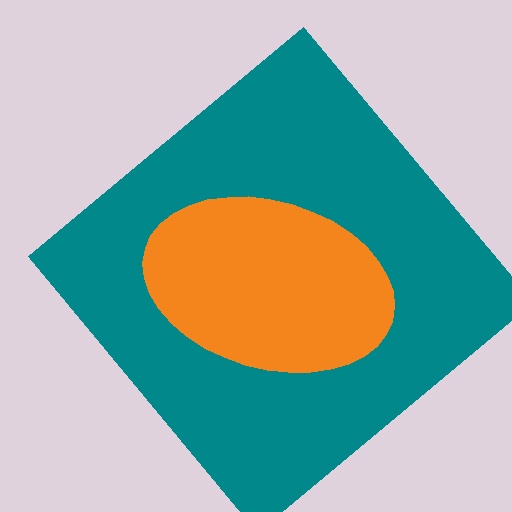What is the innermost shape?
The orange ellipse.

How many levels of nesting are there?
2.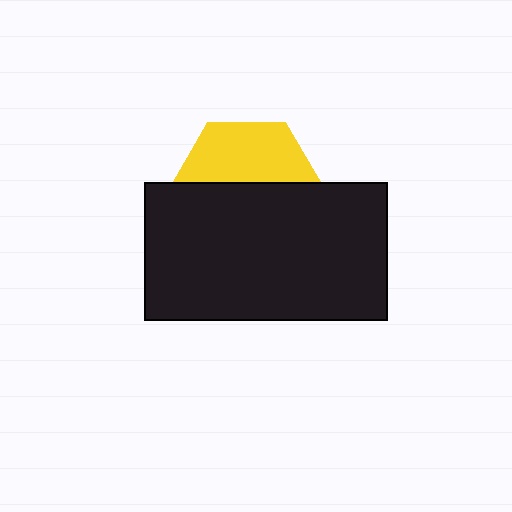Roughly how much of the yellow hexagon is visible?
A small part of it is visible (roughly 42%).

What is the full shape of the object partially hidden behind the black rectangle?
The partially hidden object is a yellow hexagon.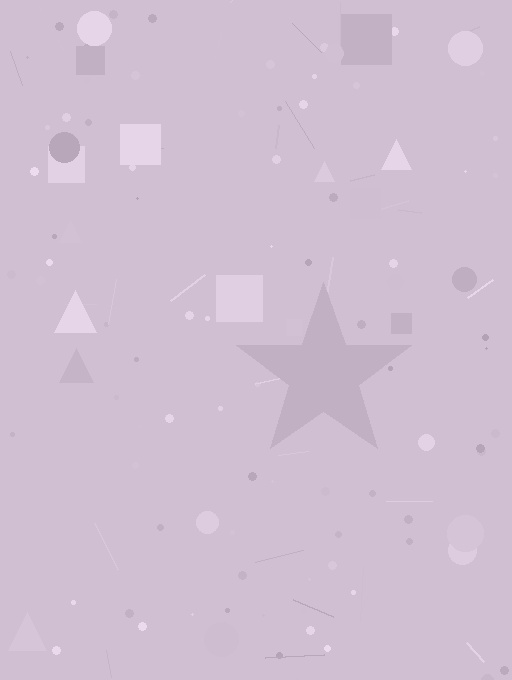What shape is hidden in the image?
A star is hidden in the image.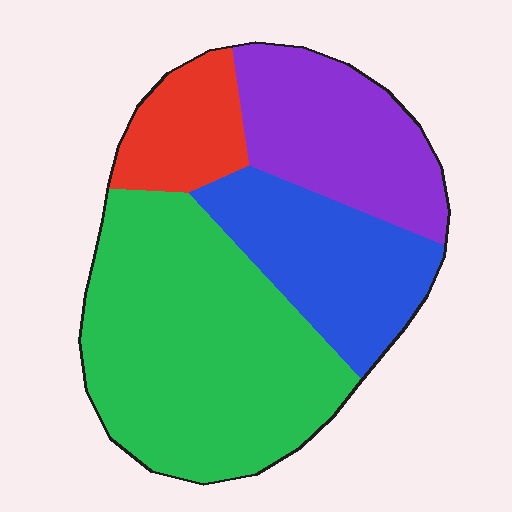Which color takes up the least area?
Red, at roughly 10%.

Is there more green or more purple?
Green.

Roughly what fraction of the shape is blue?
Blue covers roughly 20% of the shape.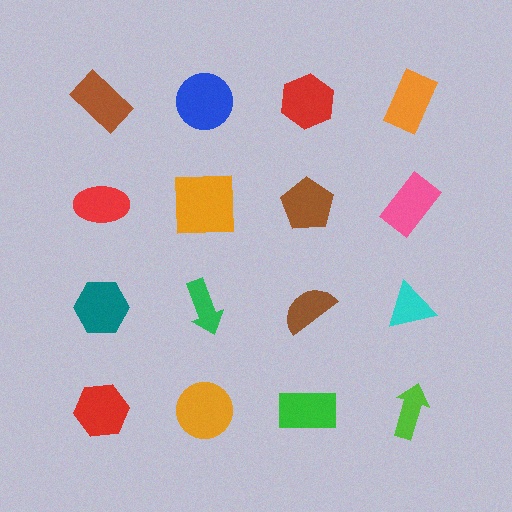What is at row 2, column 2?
An orange square.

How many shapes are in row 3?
4 shapes.